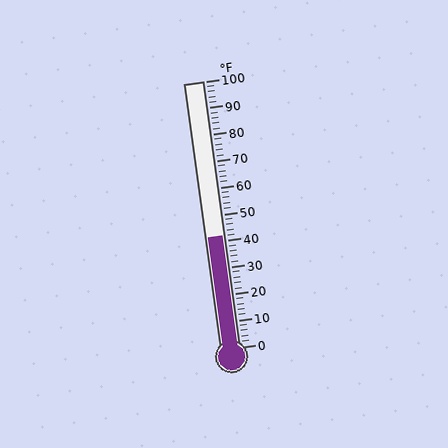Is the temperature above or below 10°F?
The temperature is above 10°F.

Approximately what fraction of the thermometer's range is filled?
The thermometer is filled to approximately 40% of its range.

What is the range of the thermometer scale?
The thermometer scale ranges from 0°F to 100°F.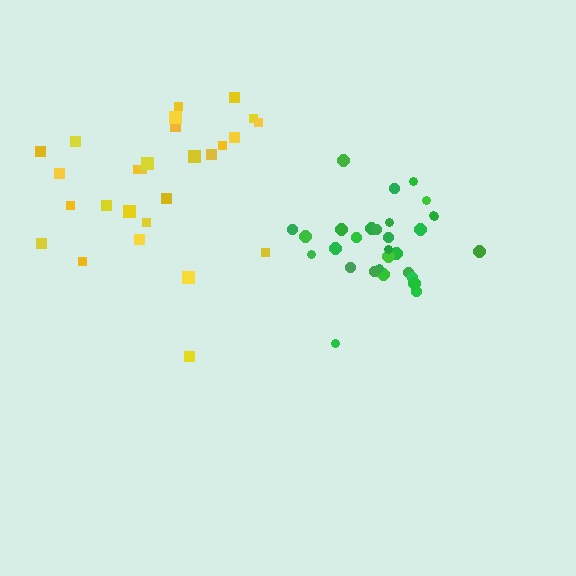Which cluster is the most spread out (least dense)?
Yellow.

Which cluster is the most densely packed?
Green.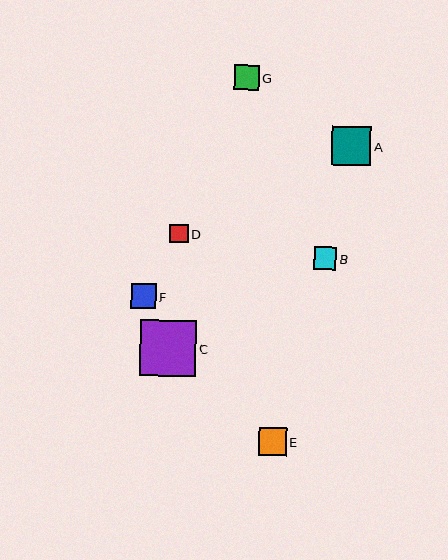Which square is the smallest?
Square D is the smallest with a size of approximately 18 pixels.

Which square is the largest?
Square C is the largest with a size of approximately 56 pixels.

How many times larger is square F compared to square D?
Square F is approximately 1.4 times the size of square D.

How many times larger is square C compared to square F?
Square C is approximately 2.3 times the size of square F.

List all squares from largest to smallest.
From largest to smallest: C, A, E, F, G, B, D.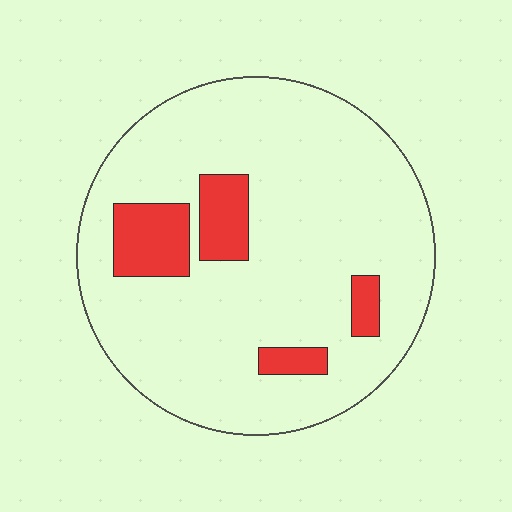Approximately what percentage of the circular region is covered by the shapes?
Approximately 15%.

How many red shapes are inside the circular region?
4.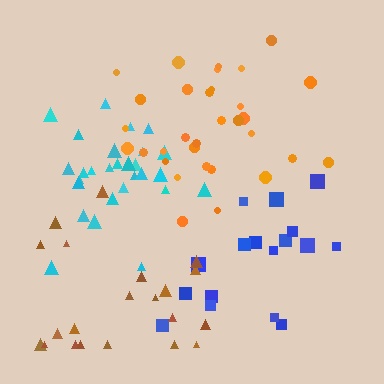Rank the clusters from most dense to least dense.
cyan, orange, blue, brown.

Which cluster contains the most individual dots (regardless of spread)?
Orange (32).